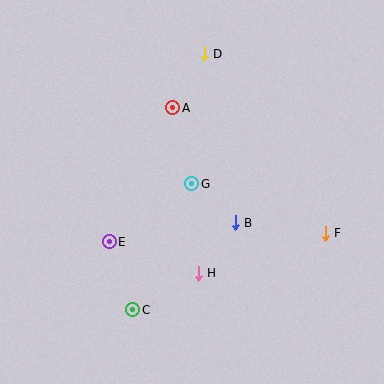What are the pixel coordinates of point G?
Point G is at (192, 184).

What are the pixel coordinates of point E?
Point E is at (109, 242).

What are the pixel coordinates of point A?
Point A is at (173, 108).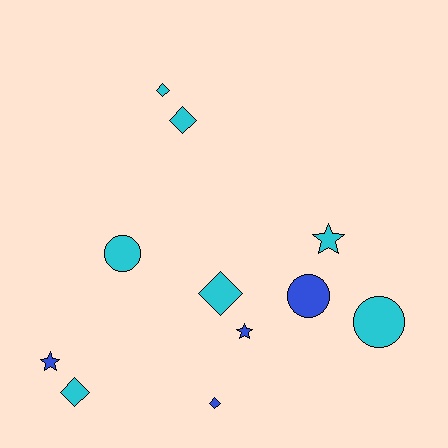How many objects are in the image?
There are 11 objects.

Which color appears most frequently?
Cyan, with 7 objects.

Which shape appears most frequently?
Diamond, with 5 objects.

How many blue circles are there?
There is 1 blue circle.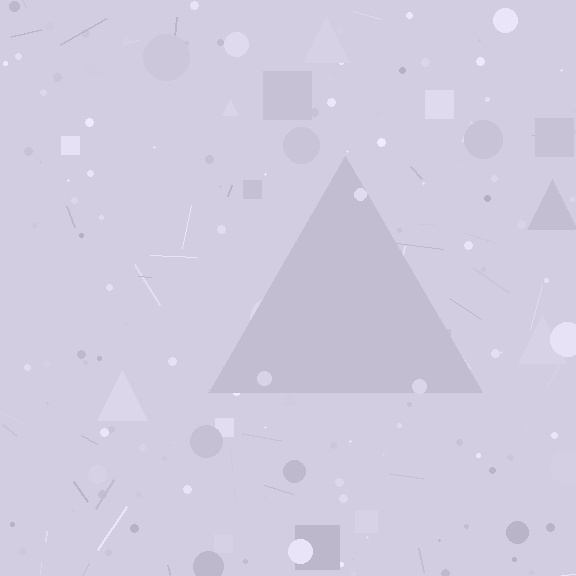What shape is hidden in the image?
A triangle is hidden in the image.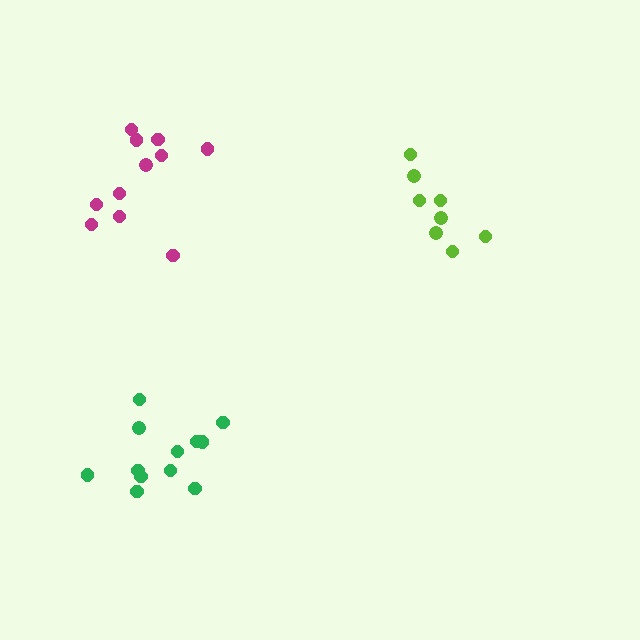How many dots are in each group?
Group 1: 11 dots, Group 2: 8 dots, Group 3: 12 dots (31 total).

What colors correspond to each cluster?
The clusters are colored: magenta, lime, green.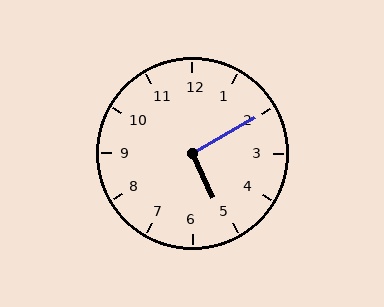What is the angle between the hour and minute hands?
Approximately 95 degrees.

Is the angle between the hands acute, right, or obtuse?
It is right.